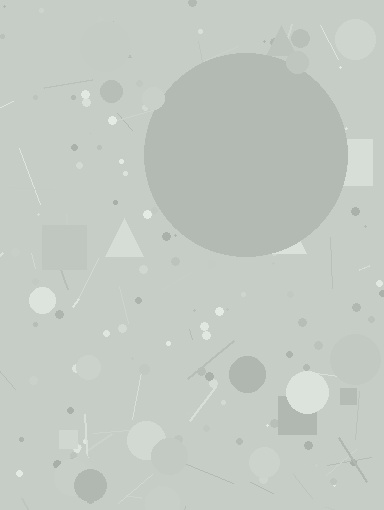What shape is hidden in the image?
A circle is hidden in the image.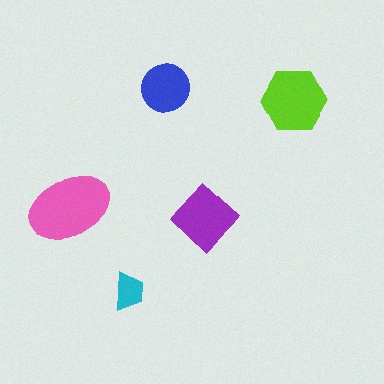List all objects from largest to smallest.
The pink ellipse, the lime hexagon, the purple diamond, the blue circle, the cyan trapezoid.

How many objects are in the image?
There are 5 objects in the image.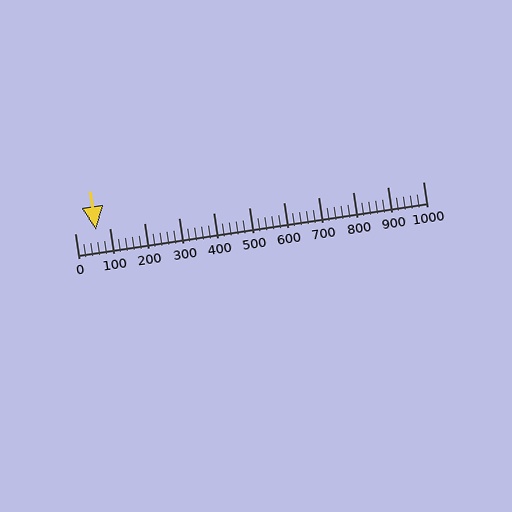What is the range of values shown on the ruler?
The ruler shows values from 0 to 1000.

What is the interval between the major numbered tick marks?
The major tick marks are spaced 100 units apart.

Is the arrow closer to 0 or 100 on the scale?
The arrow is closer to 100.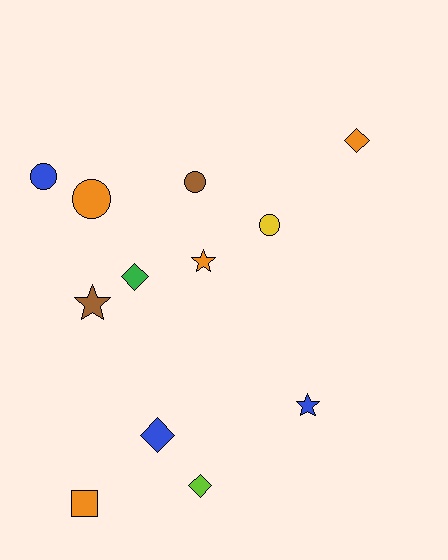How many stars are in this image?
There are 3 stars.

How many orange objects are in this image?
There are 4 orange objects.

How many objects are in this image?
There are 12 objects.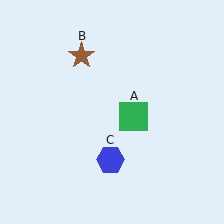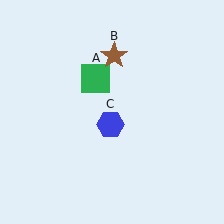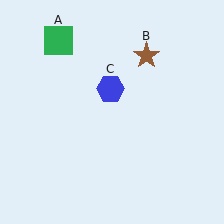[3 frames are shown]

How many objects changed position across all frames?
3 objects changed position: green square (object A), brown star (object B), blue hexagon (object C).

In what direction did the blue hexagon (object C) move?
The blue hexagon (object C) moved up.